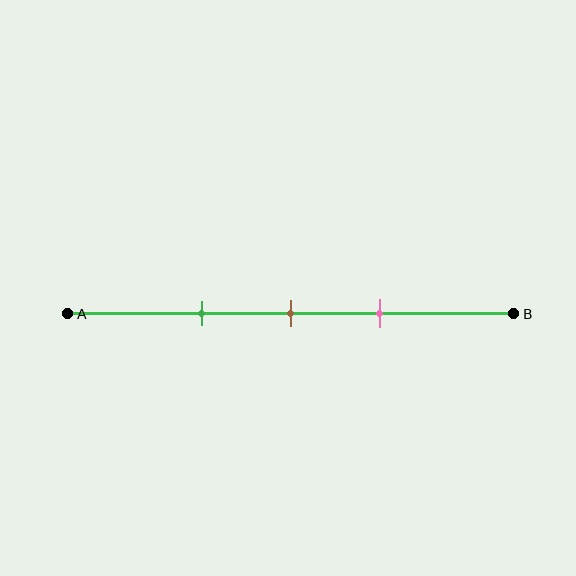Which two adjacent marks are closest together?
The brown and pink marks are the closest adjacent pair.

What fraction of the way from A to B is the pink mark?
The pink mark is approximately 70% (0.7) of the way from A to B.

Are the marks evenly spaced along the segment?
Yes, the marks are approximately evenly spaced.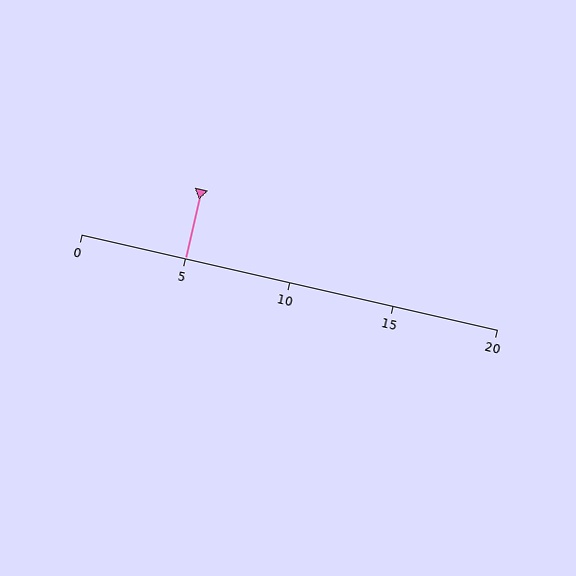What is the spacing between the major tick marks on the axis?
The major ticks are spaced 5 apart.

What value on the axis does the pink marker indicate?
The marker indicates approximately 5.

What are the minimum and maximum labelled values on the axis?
The axis runs from 0 to 20.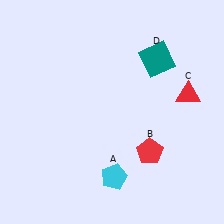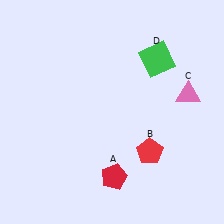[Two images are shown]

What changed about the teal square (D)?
In Image 1, D is teal. In Image 2, it changed to green.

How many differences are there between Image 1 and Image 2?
There are 3 differences between the two images.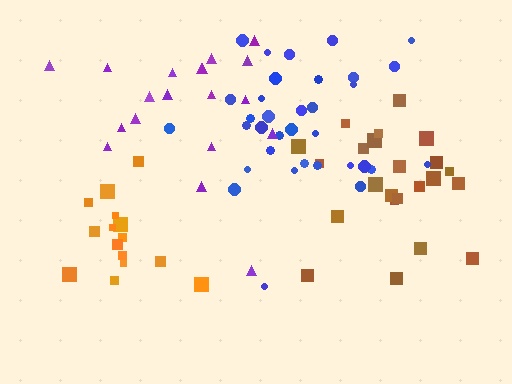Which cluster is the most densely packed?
Brown.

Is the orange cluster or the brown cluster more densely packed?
Brown.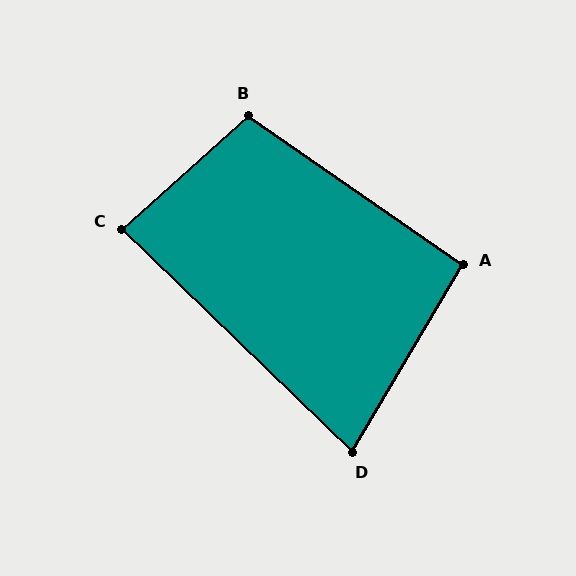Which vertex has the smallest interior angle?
D, at approximately 76 degrees.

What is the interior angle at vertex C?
Approximately 86 degrees (approximately right).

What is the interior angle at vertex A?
Approximately 94 degrees (approximately right).